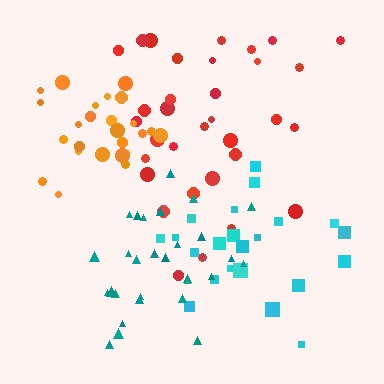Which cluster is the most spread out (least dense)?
Red.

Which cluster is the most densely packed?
Orange.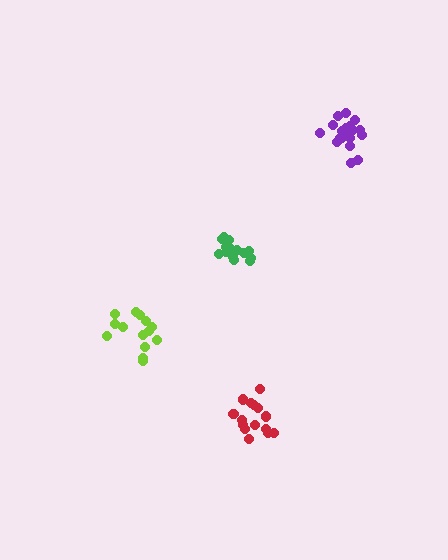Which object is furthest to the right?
The purple cluster is rightmost.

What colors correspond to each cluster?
The clusters are colored: lime, purple, green, red.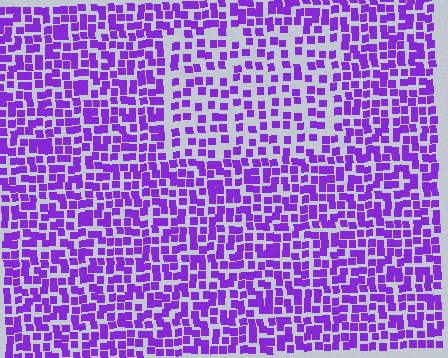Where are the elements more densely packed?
The elements are more densely packed outside the rectangle boundary.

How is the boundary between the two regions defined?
The boundary is defined by a change in element density (approximately 1.7x ratio). All elements are the same color, size, and shape.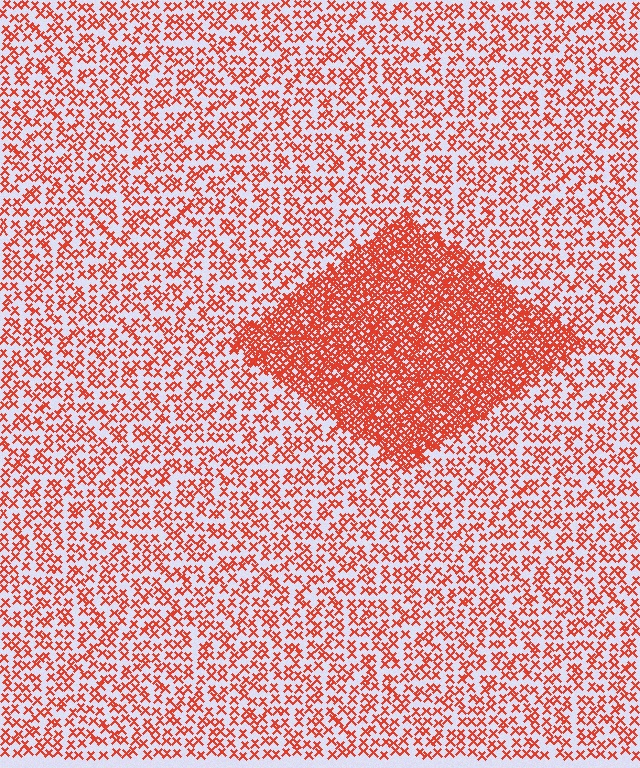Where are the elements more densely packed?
The elements are more densely packed inside the diamond boundary.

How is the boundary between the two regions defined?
The boundary is defined by a change in element density (approximately 2.7x ratio). All elements are the same color, size, and shape.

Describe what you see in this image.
The image contains small red elements arranged at two different densities. A diamond-shaped region is visible where the elements are more densely packed than the surrounding area.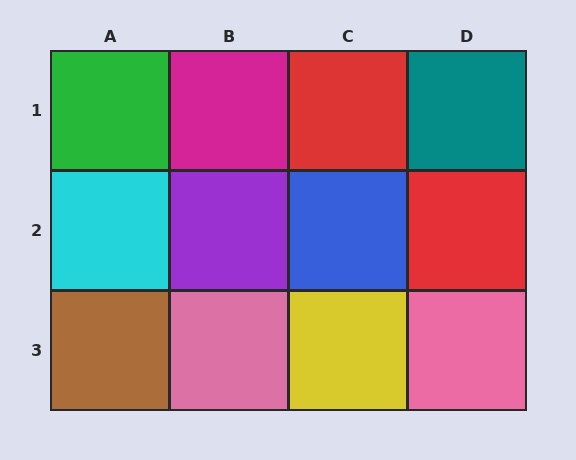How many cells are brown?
1 cell is brown.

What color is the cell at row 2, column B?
Purple.